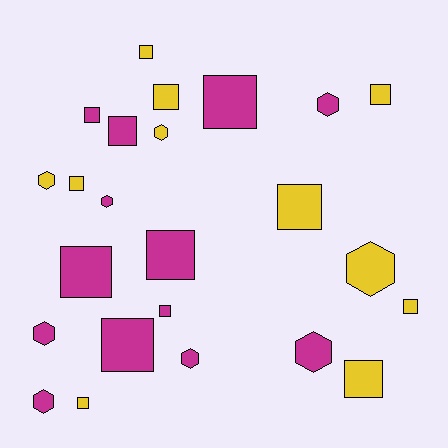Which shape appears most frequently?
Square, with 15 objects.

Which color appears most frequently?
Magenta, with 13 objects.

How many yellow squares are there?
There are 8 yellow squares.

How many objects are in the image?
There are 24 objects.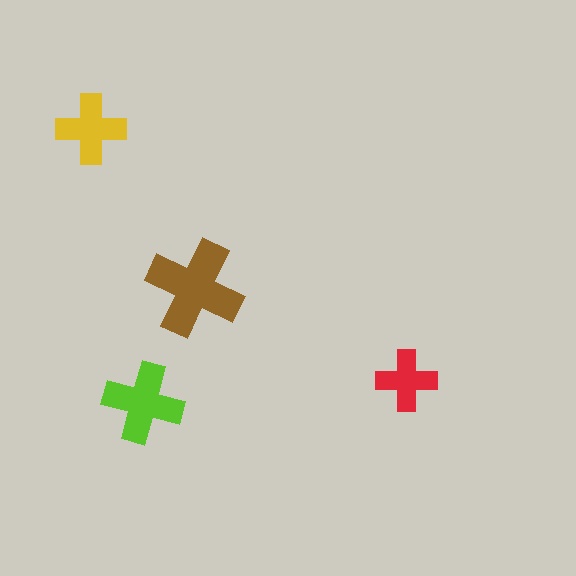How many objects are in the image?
There are 4 objects in the image.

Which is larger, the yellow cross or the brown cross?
The brown one.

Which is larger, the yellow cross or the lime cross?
The lime one.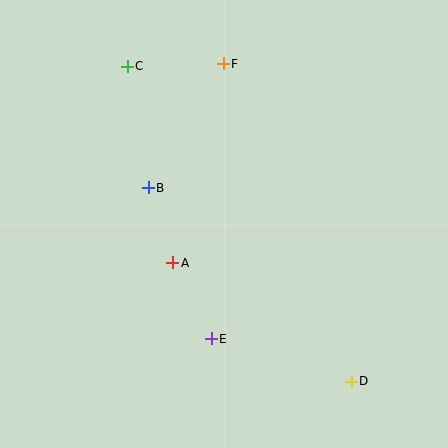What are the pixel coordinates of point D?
Point D is at (351, 382).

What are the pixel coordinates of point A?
Point A is at (173, 263).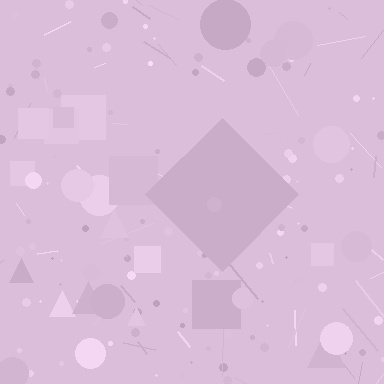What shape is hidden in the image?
A diamond is hidden in the image.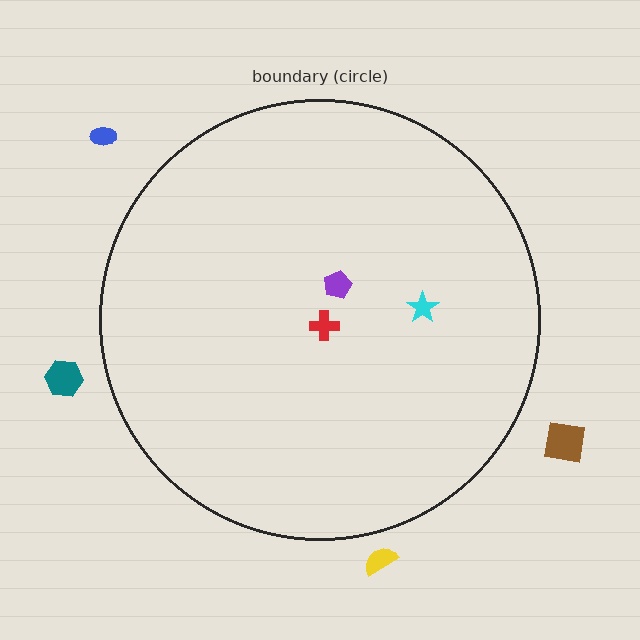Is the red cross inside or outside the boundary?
Inside.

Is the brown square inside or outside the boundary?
Outside.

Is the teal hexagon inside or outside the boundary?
Outside.